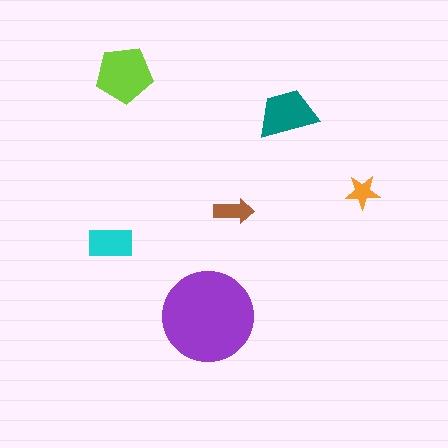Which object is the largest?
The purple circle.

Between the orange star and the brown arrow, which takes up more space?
The brown arrow.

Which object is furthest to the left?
The cyan rectangle is leftmost.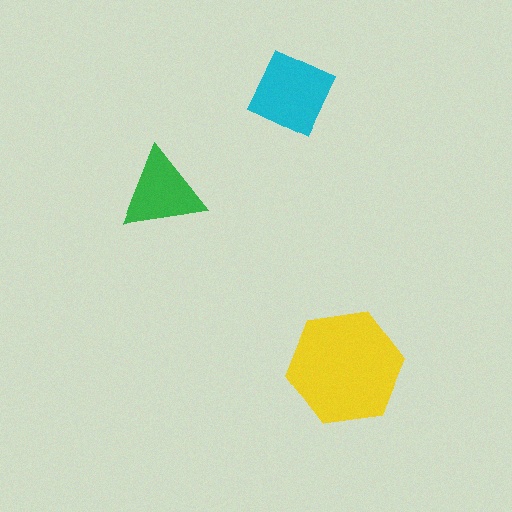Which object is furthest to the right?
The yellow hexagon is rightmost.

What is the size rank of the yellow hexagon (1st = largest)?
1st.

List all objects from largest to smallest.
The yellow hexagon, the cyan diamond, the green triangle.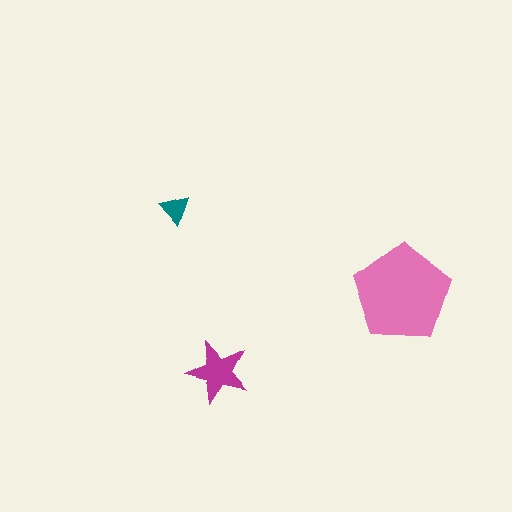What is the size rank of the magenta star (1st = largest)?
2nd.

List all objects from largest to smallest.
The pink pentagon, the magenta star, the teal triangle.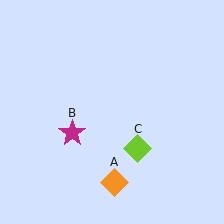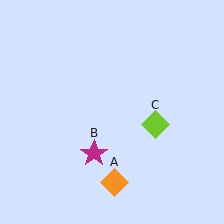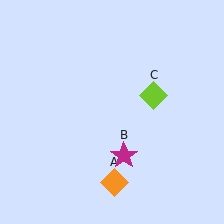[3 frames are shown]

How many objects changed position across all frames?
2 objects changed position: magenta star (object B), lime diamond (object C).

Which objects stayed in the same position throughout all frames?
Orange diamond (object A) remained stationary.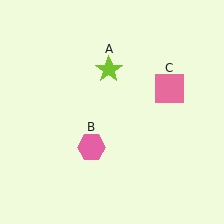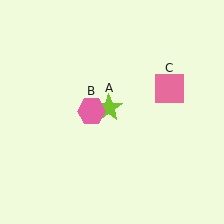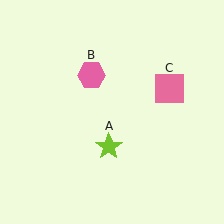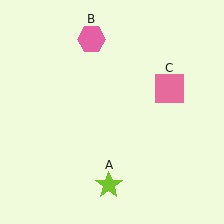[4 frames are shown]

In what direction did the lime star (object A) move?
The lime star (object A) moved down.